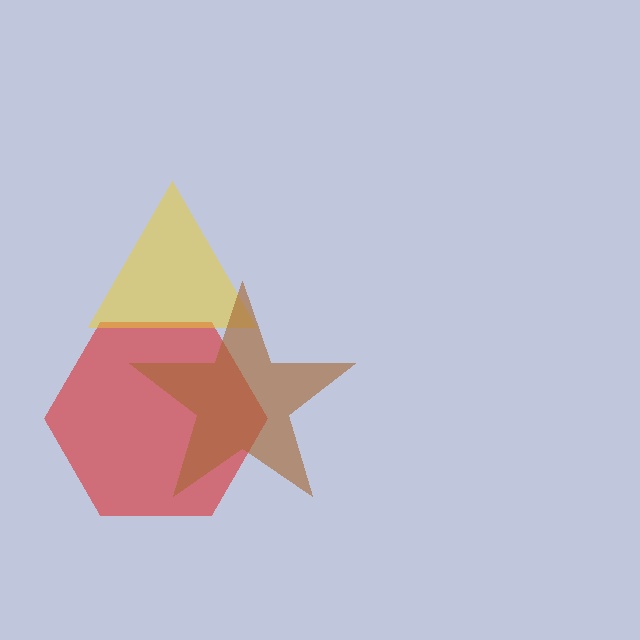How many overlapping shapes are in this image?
There are 3 overlapping shapes in the image.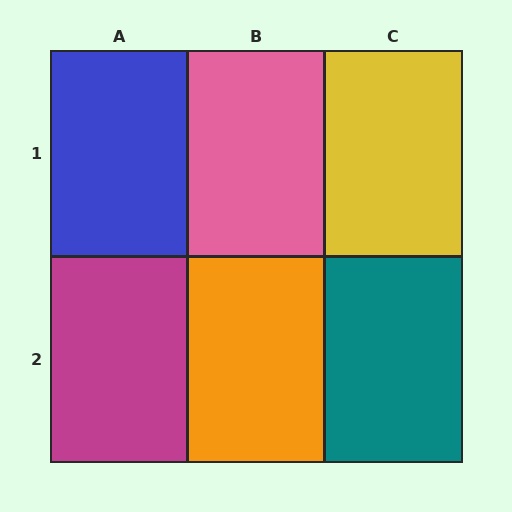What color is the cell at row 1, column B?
Pink.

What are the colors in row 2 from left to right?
Magenta, orange, teal.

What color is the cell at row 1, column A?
Blue.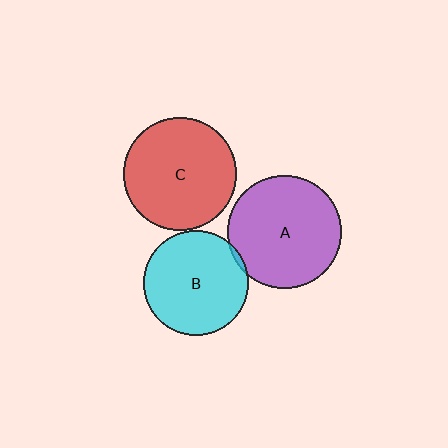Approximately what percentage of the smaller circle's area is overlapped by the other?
Approximately 5%.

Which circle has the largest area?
Circle A (purple).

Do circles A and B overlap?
Yes.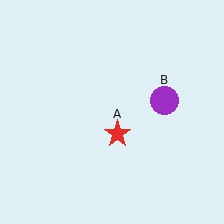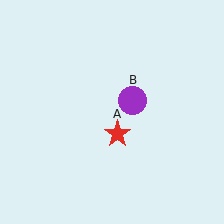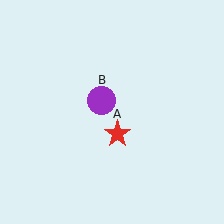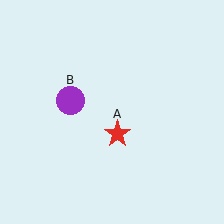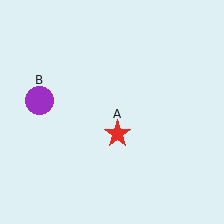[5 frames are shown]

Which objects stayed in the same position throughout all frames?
Red star (object A) remained stationary.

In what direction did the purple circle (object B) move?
The purple circle (object B) moved left.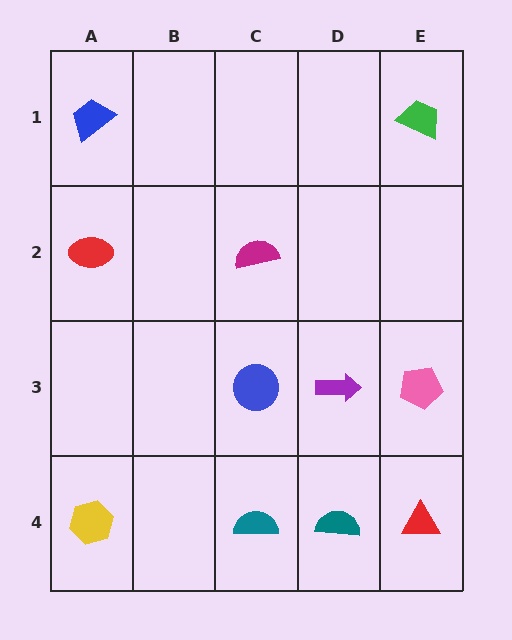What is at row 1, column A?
A blue trapezoid.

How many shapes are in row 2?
2 shapes.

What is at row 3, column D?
A purple arrow.